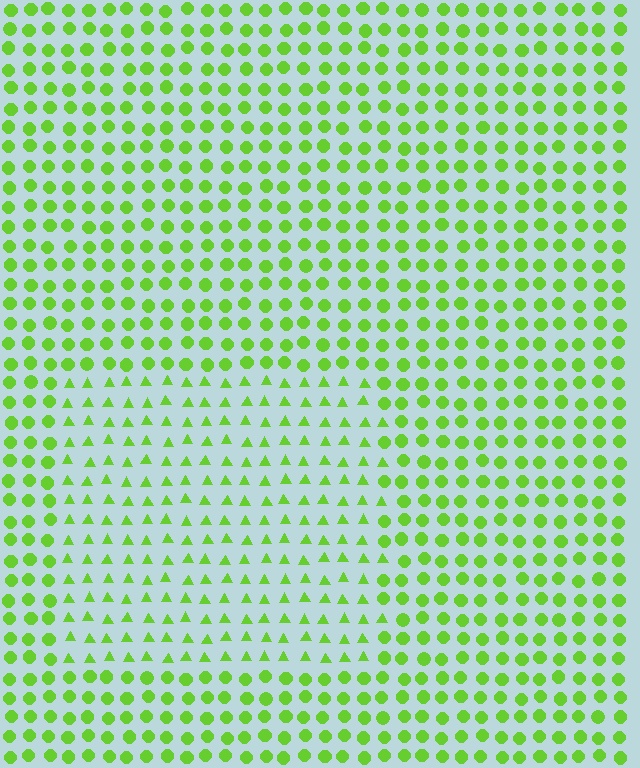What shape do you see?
I see a rectangle.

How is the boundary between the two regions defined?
The boundary is defined by a change in element shape: triangles inside vs. circles outside. All elements share the same color and spacing.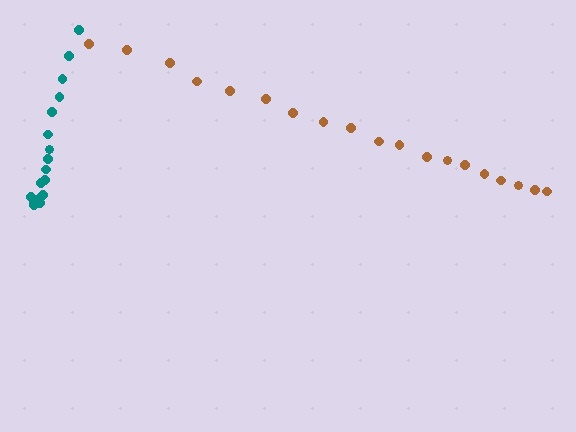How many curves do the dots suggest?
There are 2 distinct paths.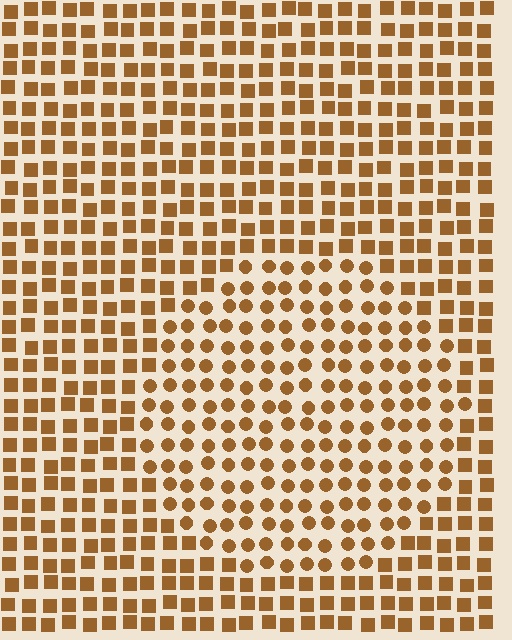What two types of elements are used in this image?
The image uses circles inside the circle region and squares outside it.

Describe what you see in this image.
The image is filled with small brown elements arranged in a uniform grid. A circle-shaped region contains circles, while the surrounding area contains squares. The boundary is defined purely by the change in element shape.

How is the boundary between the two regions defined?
The boundary is defined by a change in element shape: circles inside vs. squares outside. All elements share the same color and spacing.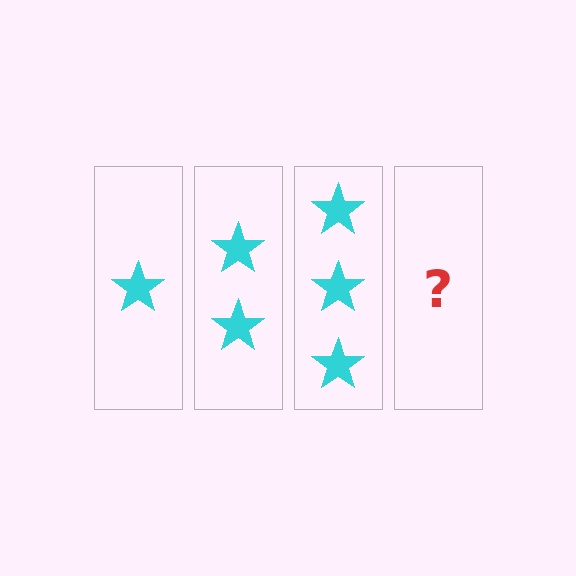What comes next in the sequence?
The next element should be 4 stars.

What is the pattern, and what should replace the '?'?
The pattern is that each step adds one more star. The '?' should be 4 stars.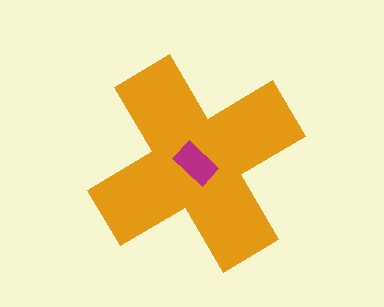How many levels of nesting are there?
2.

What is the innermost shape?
The magenta rectangle.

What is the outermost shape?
The orange cross.